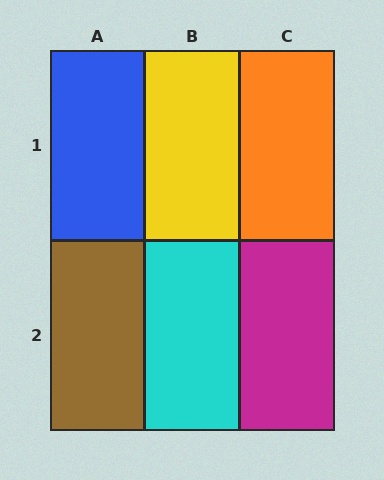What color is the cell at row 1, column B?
Yellow.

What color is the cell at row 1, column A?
Blue.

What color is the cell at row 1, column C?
Orange.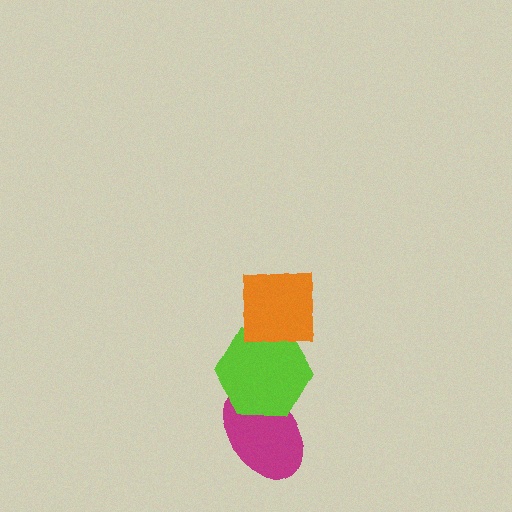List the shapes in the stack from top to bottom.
From top to bottom: the orange square, the lime hexagon, the magenta ellipse.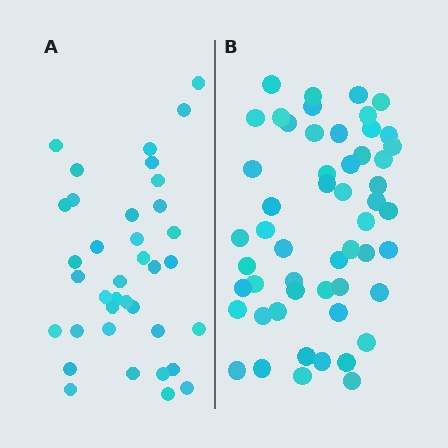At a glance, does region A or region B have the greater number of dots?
Region B (the right region) has more dots.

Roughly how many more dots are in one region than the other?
Region B has approximately 15 more dots than region A.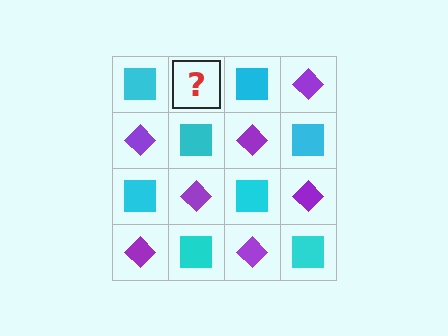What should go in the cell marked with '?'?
The missing cell should contain a purple diamond.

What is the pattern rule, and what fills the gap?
The rule is that it alternates cyan square and purple diamond in a checkerboard pattern. The gap should be filled with a purple diamond.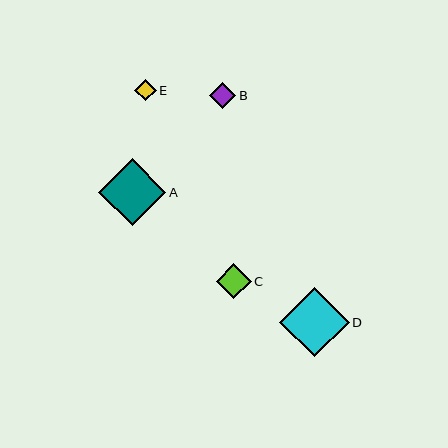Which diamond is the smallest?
Diamond E is the smallest with a size of approximately 21 pixels.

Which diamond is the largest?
Diamond D is the largest with a size of approximately 69 pixels.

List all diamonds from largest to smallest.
From largest to smallest: D, A, C, B, E.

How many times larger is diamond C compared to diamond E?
Diamond C is approximately 1.6 times the size of diamond E.